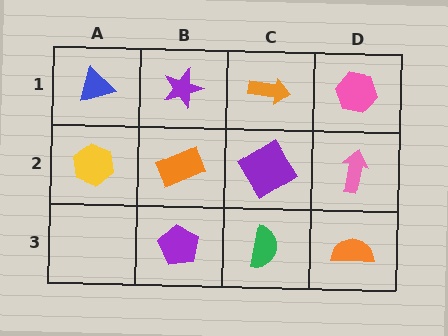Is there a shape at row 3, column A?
No, that cell is empty.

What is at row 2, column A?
A yellow hexagon.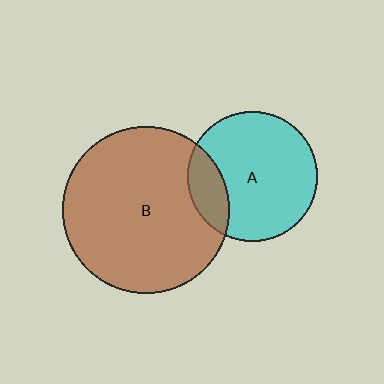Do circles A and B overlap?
Yes.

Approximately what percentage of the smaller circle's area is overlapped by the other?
Approximately 20%.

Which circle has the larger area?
Circle B (brown).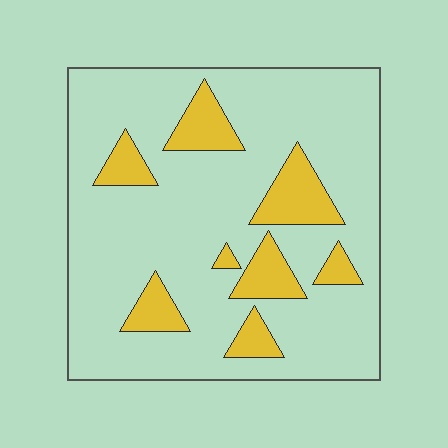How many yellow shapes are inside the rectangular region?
8.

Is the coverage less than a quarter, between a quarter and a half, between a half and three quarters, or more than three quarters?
Less than a quarter.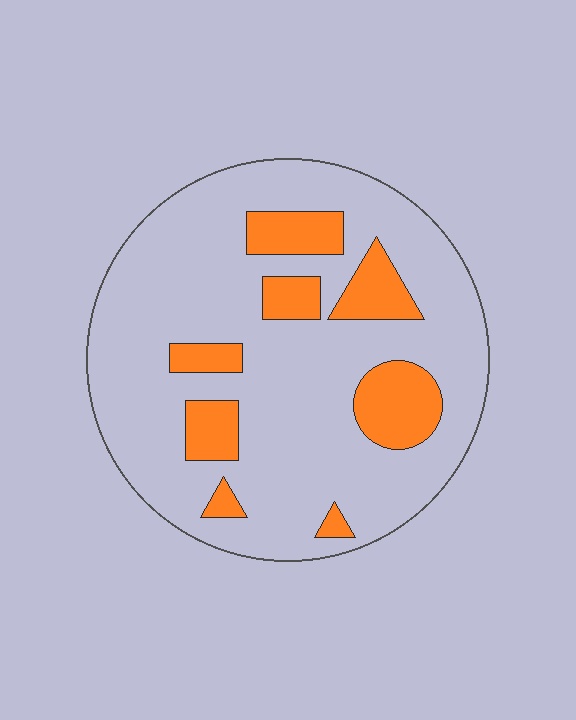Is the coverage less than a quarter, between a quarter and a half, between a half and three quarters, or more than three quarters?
Less than a quarter.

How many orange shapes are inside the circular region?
8.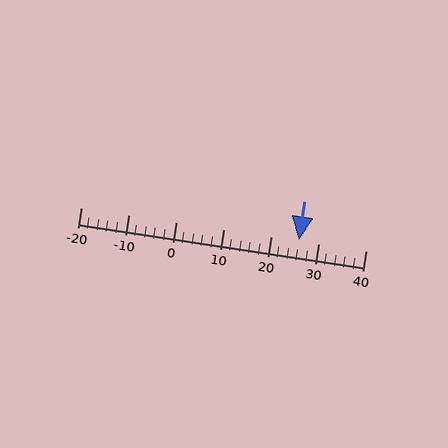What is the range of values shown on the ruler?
The ruler shows values from -20 to 40.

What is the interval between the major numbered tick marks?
The major tick marks are spaced 10 units apart.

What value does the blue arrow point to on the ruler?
The blue arrow points to approximately 26.